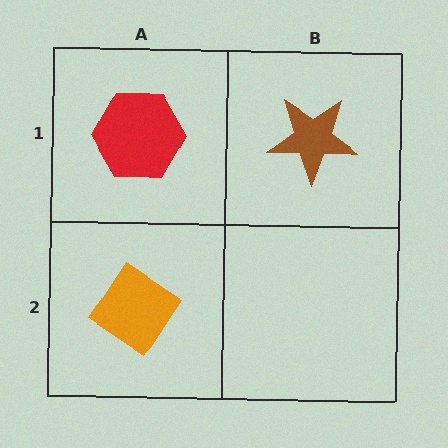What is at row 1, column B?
A brown star.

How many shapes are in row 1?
2 shapes.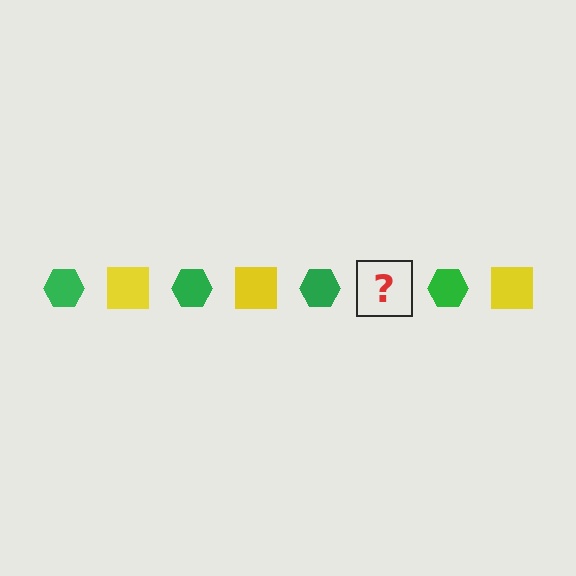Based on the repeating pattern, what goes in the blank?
The blank should be a yellow square.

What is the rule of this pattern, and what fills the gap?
The rule is that the pattern alternates between green hexagon and yellow square. The gap should be filled with a yellow square.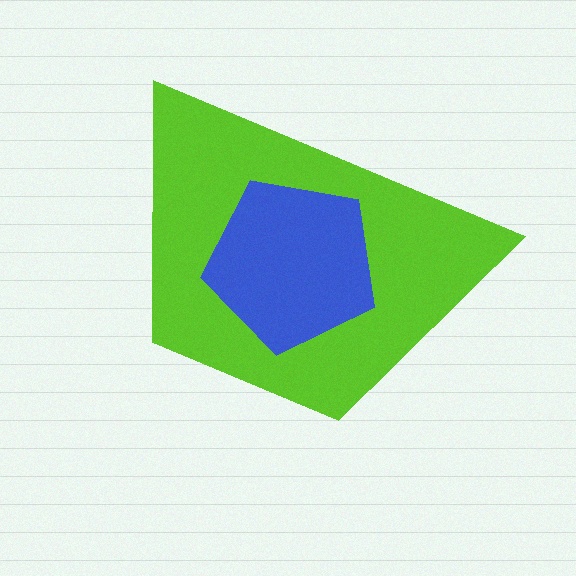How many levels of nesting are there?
2.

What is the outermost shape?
The lime trapezoid.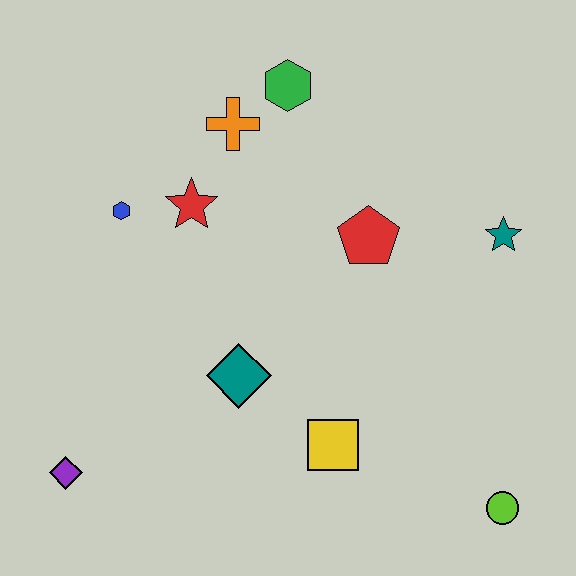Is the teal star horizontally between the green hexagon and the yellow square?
No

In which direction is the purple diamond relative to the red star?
The purple diamond is below the red star.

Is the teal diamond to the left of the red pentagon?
Yes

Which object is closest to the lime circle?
The yellow square is closest to the lime circle.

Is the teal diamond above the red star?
No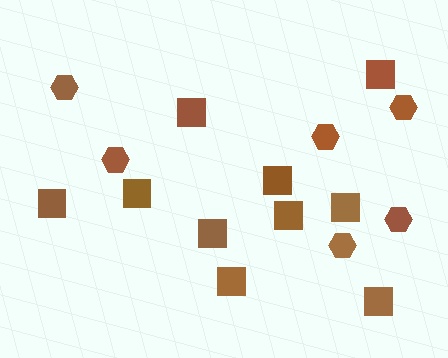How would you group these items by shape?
There are 2 groups: one group of squares (10) and one group of hexagons (6).